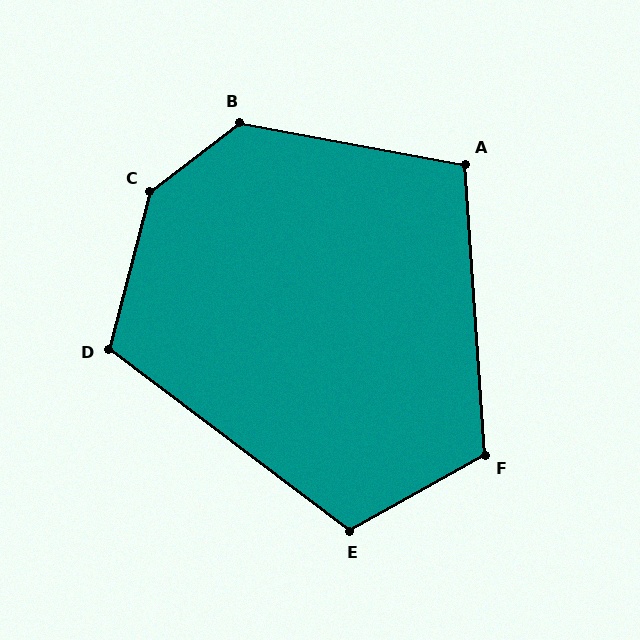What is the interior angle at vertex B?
Approximately 132 degrees (obtuse).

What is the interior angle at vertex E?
Approximately 114 degrees (obtuse).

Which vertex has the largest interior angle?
C, at approximately 142 degrees.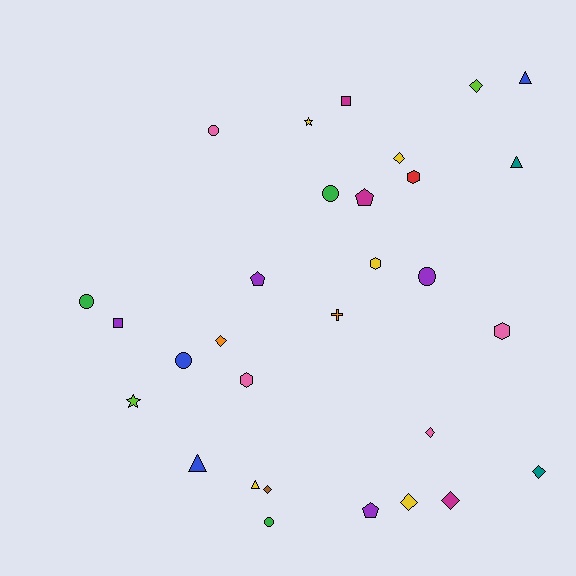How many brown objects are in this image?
There is 1 brown object.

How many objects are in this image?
There are 30 objects.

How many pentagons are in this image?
There are 3 pentagons.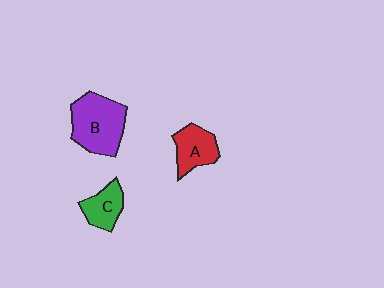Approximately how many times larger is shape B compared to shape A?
Approximately 1.6 times.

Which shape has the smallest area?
Shape C (green).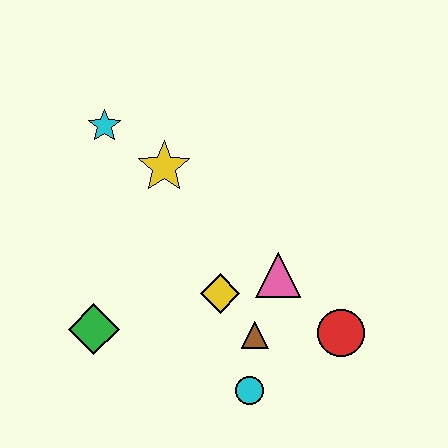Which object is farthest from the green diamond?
The red circle is farthest from the green diamond.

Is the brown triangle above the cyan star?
No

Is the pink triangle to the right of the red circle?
No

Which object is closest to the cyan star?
The yellow star is closest to the cyan star.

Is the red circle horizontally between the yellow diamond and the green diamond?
No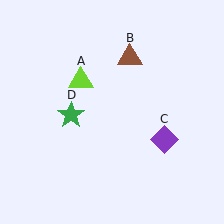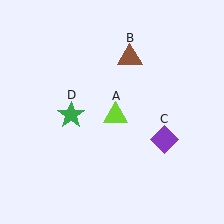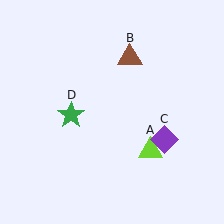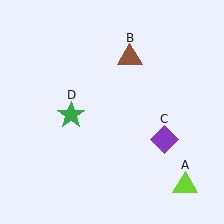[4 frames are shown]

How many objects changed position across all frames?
1 object changed position: lime triangle (object A).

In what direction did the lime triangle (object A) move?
The lime triangle (object A) moved down and to the right.